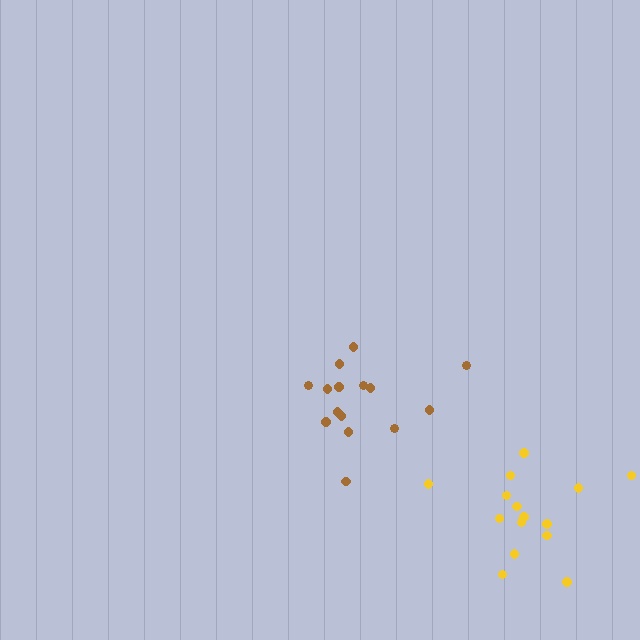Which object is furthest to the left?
The brown cluster is leftmost.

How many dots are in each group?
Group 1: 15 dots, Group 2: 15 dots (30 total).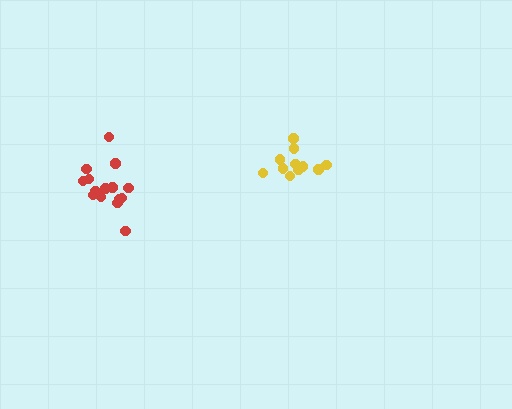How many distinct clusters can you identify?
There are 2 distinct clusters.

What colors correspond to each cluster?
The clusters are colored: red, yellow.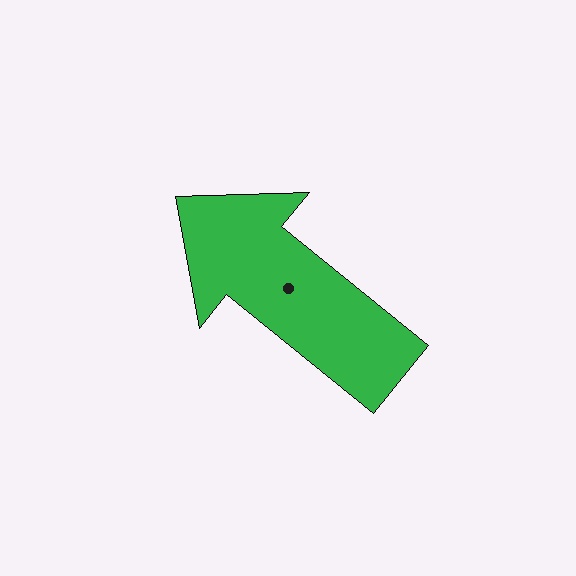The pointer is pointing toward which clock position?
Roughly 10 o'clock.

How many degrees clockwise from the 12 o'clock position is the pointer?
Approximately 309 degrees.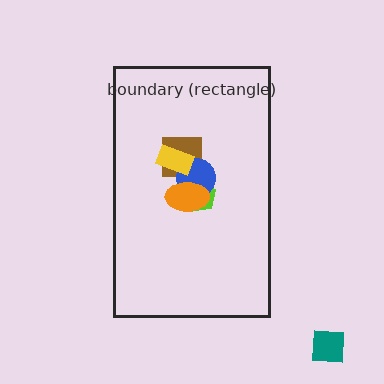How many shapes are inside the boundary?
5 inside, 1 outside.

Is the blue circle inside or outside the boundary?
Inside.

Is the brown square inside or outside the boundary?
Inside.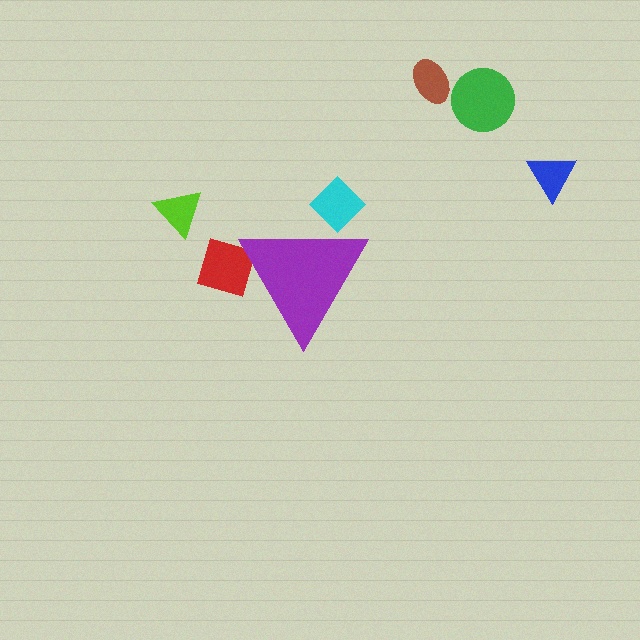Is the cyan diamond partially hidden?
Yes, the cyan diamond is partially hidden behind the purple triangle.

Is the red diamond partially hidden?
Yes, the red diamond is partially hidden behind the purple triangle.